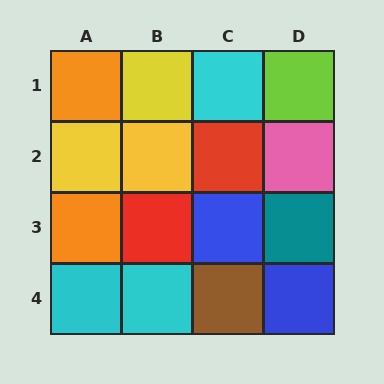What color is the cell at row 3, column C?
Blue.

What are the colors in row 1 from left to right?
Orange, yellow, cyan, lime.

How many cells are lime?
1 cell is lime.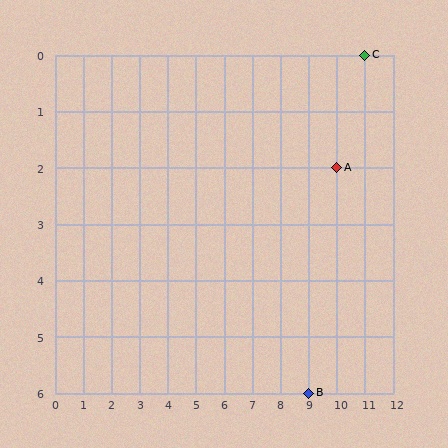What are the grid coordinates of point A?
Point A is at grid coordinates (10, 2).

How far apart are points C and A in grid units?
Points C and A are 1 column and 2 rows apart (about 2.2 grid units diagonally).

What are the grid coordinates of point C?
Point C is at grid coordinates (11, 0).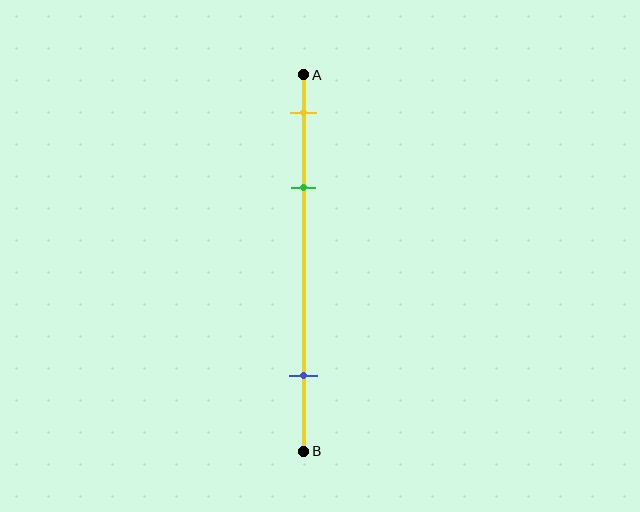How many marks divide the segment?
There are 3 marks dividing the segment.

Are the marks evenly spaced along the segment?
No, the marks are not evenly spaced.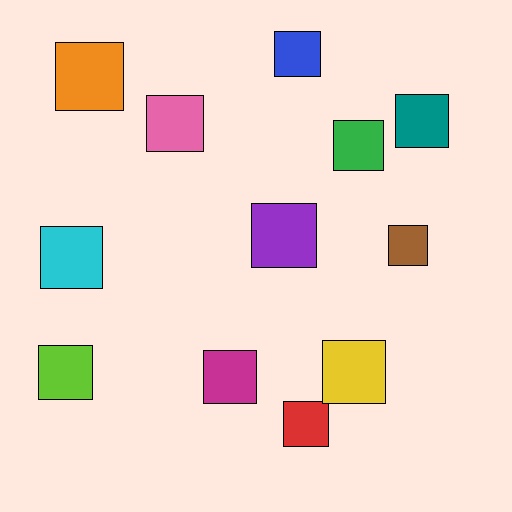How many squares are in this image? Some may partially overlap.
There are 12 squares.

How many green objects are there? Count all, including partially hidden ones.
There is 1 green object.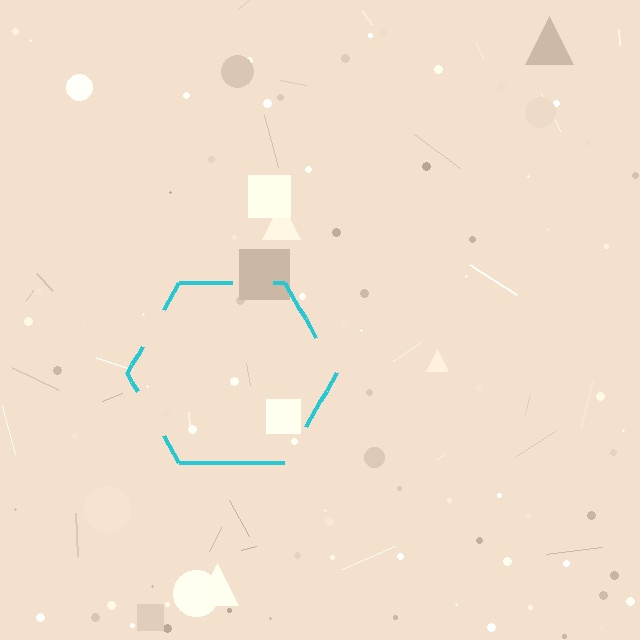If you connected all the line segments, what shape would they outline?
They would outline a hexagon.